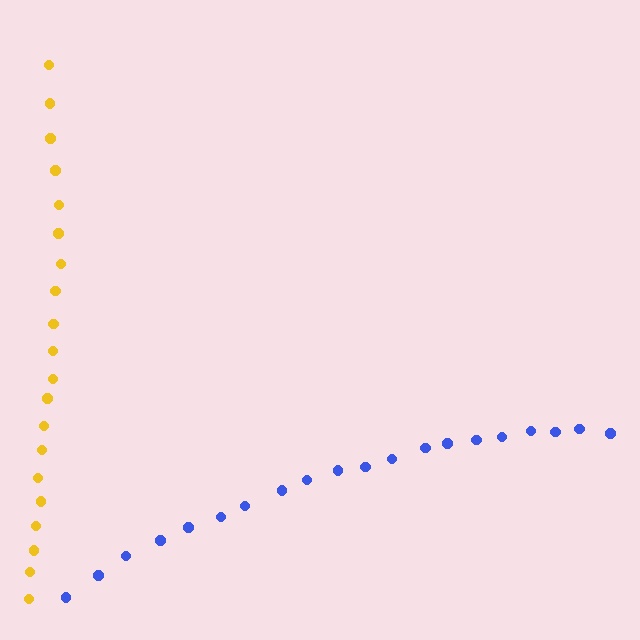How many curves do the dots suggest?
There are 2 distinct paths.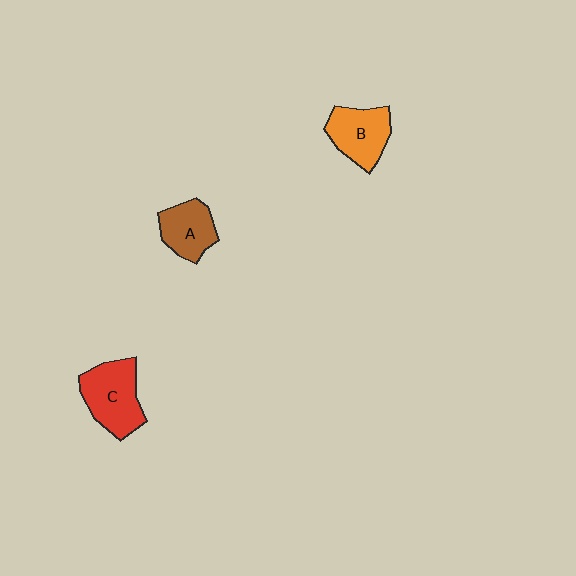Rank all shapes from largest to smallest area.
From largest to smallest: C (red), B (orange), A (brown).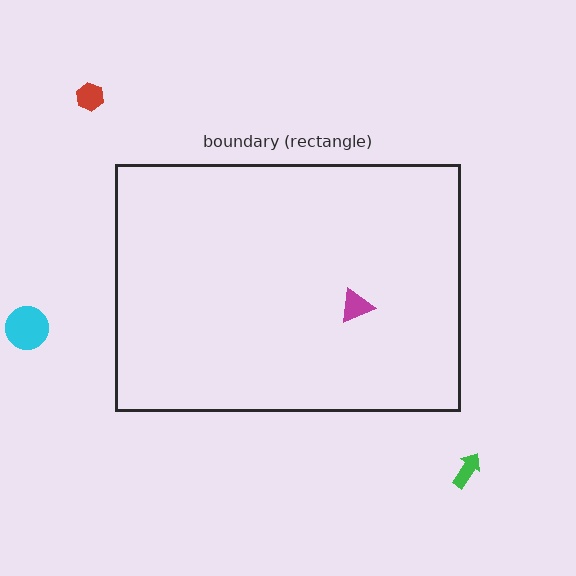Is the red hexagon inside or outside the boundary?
Outside.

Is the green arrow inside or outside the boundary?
Outside.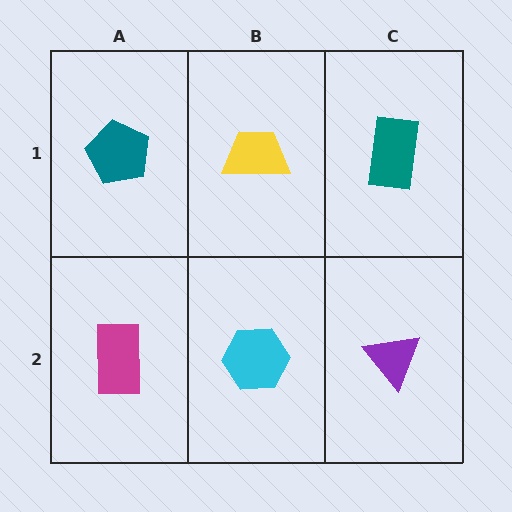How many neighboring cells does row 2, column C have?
2.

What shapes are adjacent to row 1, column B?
A cyan hexagon (row 2, column B), a teal pentagon (row 1, column A), a teal rectangle (row 1, column C).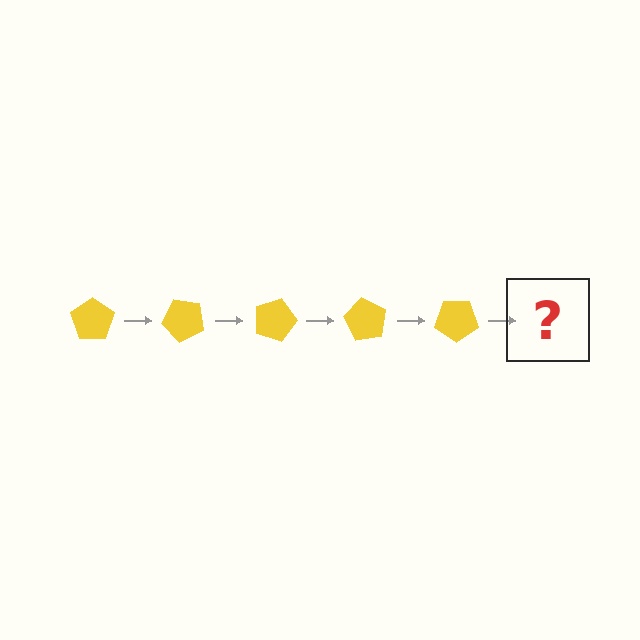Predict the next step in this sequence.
The next step is a yellow pentagon rotated 225 degrees.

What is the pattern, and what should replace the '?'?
The pattern is that the pentagon rotates 45 degrees each step. The '?' should be a yellow pentagon rotated 225 degrees.